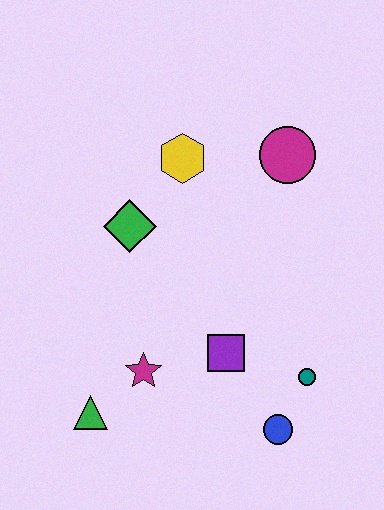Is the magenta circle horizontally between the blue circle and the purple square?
No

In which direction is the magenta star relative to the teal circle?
The magenta star is to the left of the teal circle.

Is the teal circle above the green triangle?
Yes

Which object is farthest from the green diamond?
The blue circle is farthest from the green diamond.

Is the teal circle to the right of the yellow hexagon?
Yes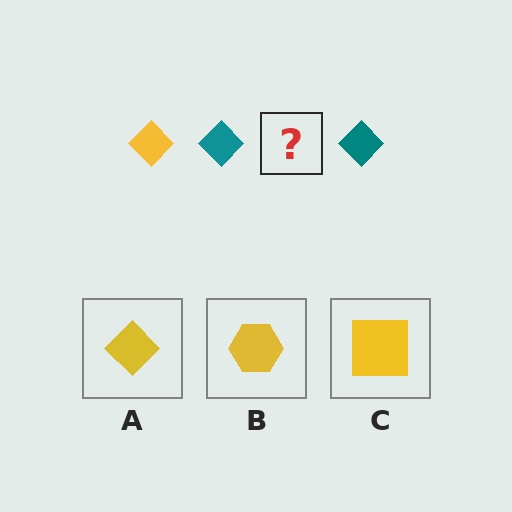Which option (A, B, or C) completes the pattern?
A.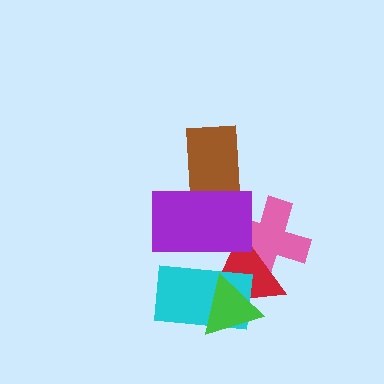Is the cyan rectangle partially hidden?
Yes, it is partially covered by another shape.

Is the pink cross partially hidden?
Yes, it is partially covered by another shape.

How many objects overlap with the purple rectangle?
4 objects overlap with the purple rectangle.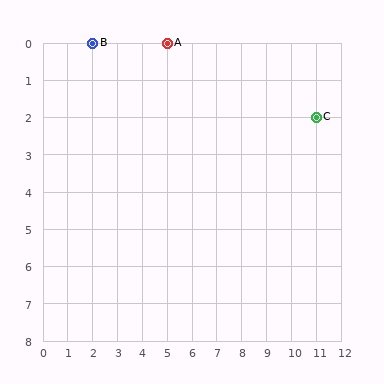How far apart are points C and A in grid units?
Points C and A are 6 columns and 2 rows apart (about 6.3 grid units diagonally).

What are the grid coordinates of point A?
Point A is at grid coordinates (5, 0).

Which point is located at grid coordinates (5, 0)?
Point A is at (5, 0).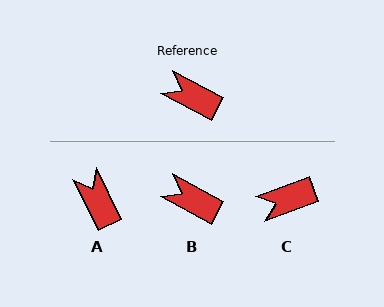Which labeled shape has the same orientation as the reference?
B.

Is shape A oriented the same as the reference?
No, it is off by about 35 degrees.